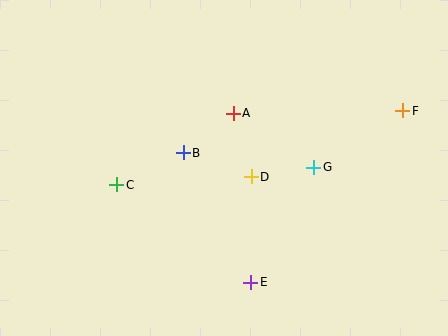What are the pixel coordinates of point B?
Point B is at (183, 153).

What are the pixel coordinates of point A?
Point A is at (233, 113).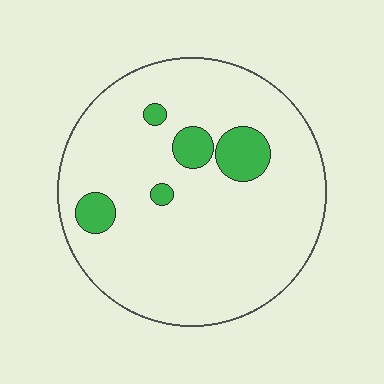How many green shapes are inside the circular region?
5.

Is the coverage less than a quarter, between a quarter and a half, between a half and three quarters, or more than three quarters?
Less than a quarter.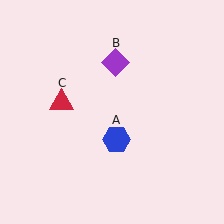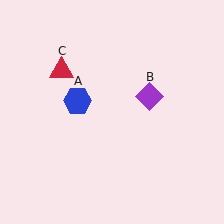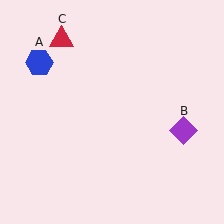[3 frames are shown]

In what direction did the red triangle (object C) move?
The red triangle (object C) moved up.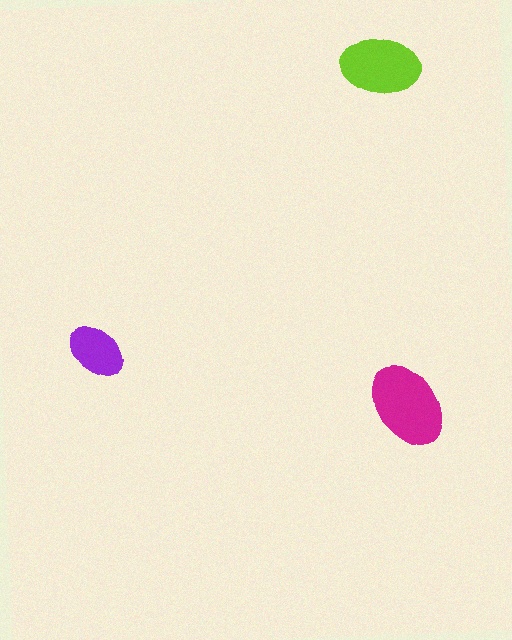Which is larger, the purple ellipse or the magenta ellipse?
The magenta one.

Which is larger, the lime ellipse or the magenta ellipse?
The magenta one.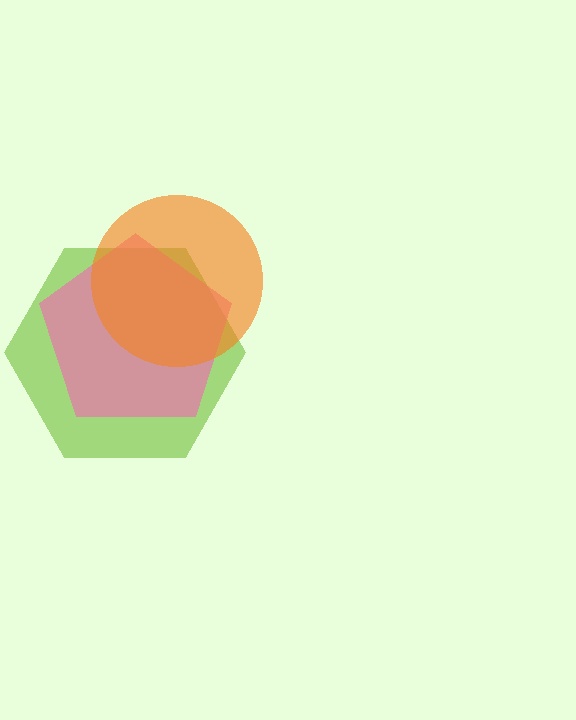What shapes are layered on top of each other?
The layered shapes are: a lime hexagon, a pink pentagon, an orange circle.